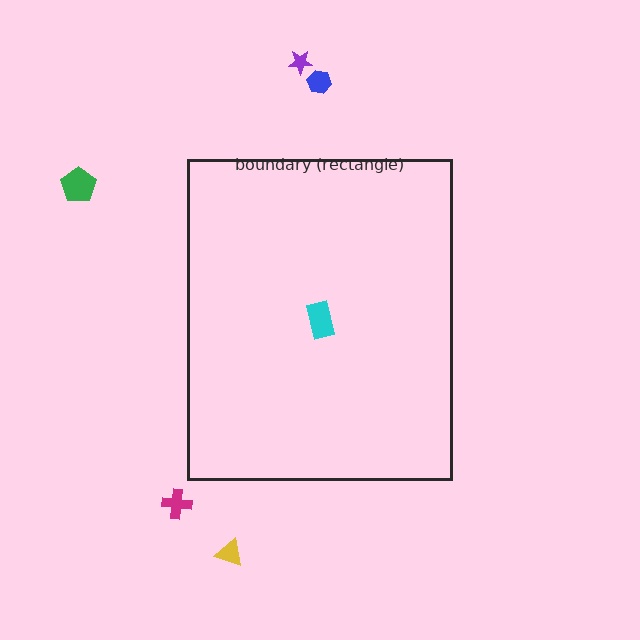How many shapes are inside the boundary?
1 inside, 5 outside.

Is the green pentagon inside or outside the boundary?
Outside.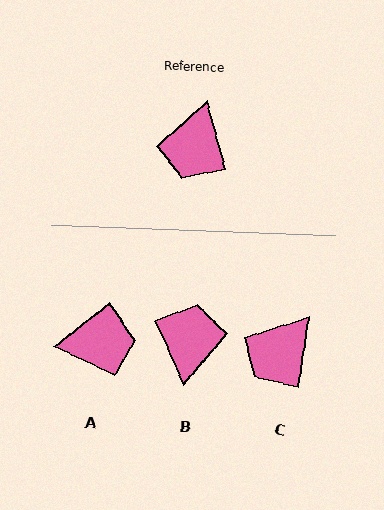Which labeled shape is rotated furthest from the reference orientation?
B, about 172 degrees away.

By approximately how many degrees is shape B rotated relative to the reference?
Approximately 172 degrees clockwise.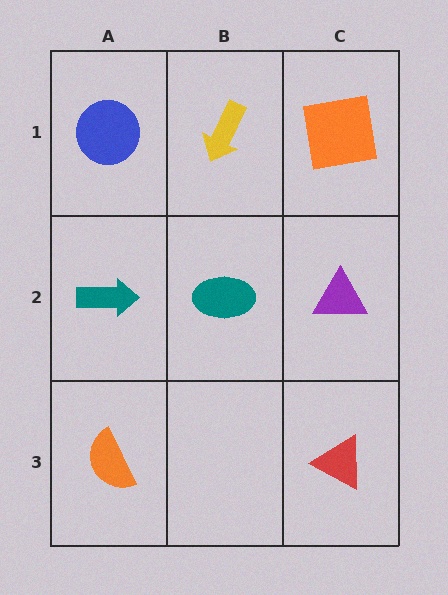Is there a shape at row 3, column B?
No, that cell is empty.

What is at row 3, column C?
A red triangle.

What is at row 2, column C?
A purple triangle.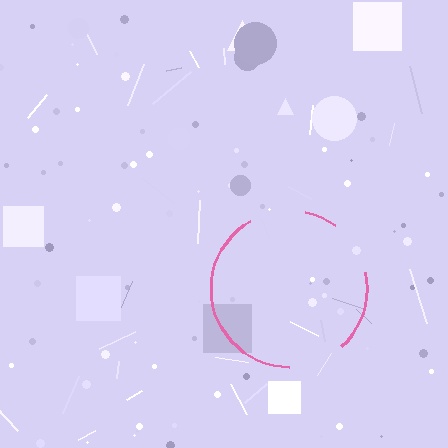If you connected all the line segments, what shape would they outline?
They would outline a circle.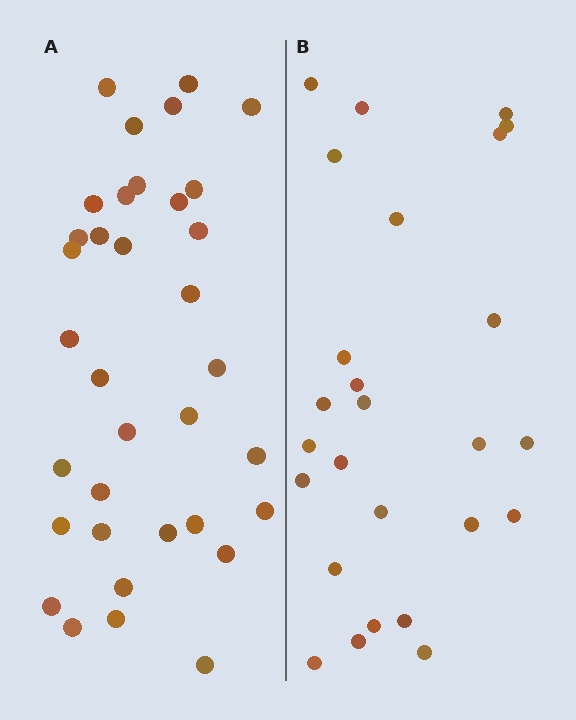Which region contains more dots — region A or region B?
Region A (the left region) has more dots.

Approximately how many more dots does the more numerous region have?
Region A has roughly 8 or so more dots than region B.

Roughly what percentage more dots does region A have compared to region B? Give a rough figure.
About 35% more.